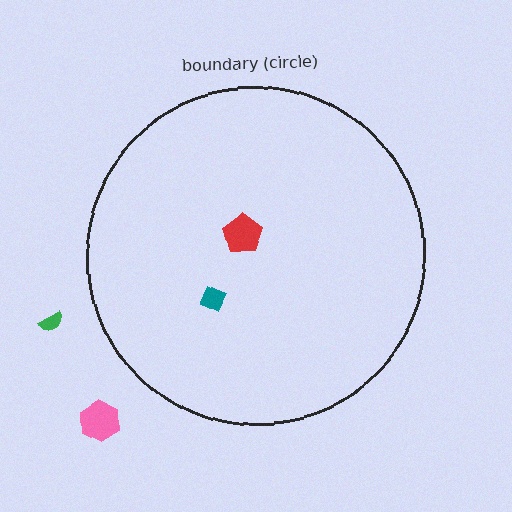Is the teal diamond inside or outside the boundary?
Inside.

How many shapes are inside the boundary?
2 inside, 2 outside.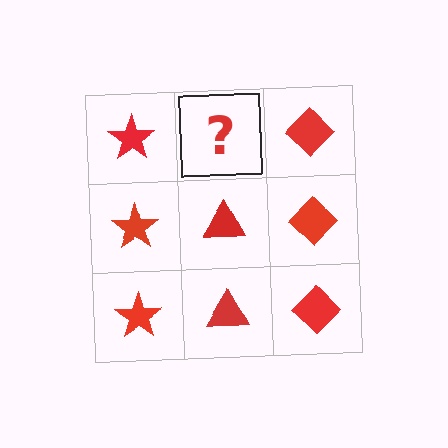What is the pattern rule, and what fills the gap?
The rule is that each column has a consistent shape. The gap should be filled with a red triangle.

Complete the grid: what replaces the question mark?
The question mark should be replaced with a red triangle.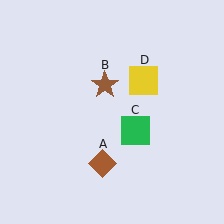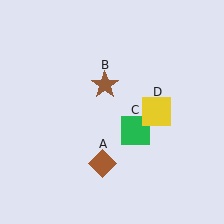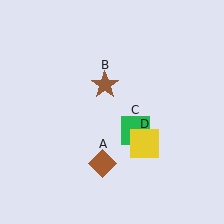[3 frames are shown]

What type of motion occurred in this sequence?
The yellow square (object D) rotated clockwise around the center of the scene.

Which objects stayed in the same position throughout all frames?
Brown diamond (object A) and brown star (object B) and green square (object C) remained stationary.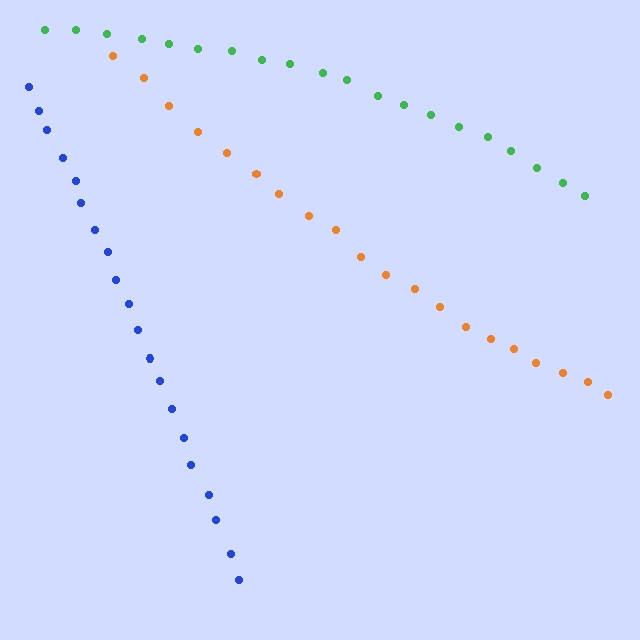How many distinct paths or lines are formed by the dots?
There are 3 distinct paths.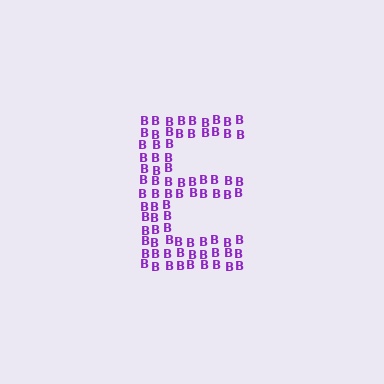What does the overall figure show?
The overall figure shows the letter E.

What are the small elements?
The small elements are letter B's.